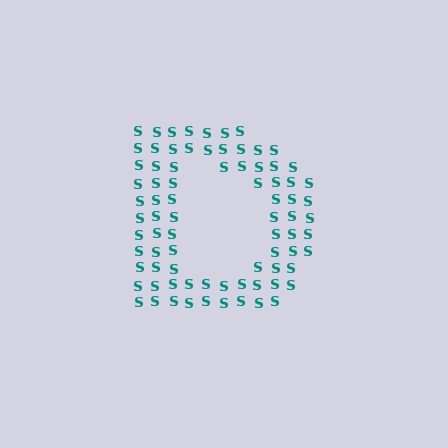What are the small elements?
The small elements are letter S's.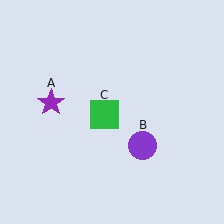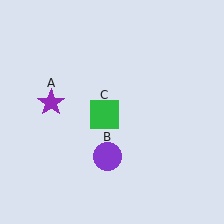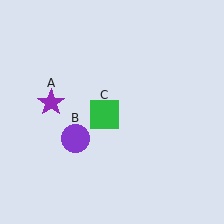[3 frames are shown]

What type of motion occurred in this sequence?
The purple circle (object B) rotated clockwise around the center of the scene.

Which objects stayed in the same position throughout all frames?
Purple star (object A) and green square (object C) remained stationary.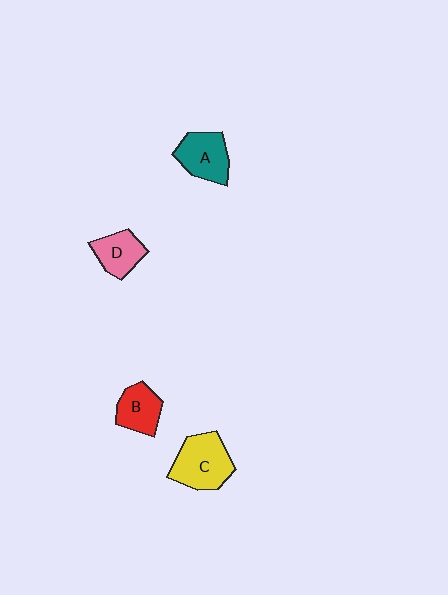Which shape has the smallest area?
Shape D (pink).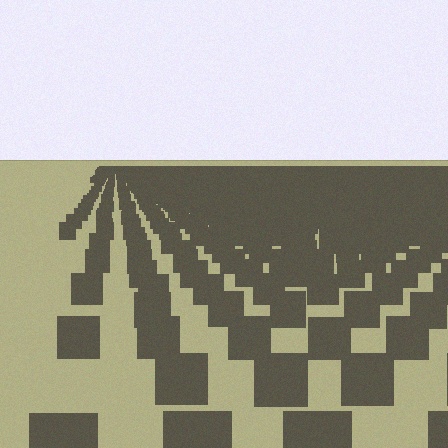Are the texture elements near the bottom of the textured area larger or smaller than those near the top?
Larger. Near the bottom, elements are closer to the viewer and appear at a bigger on-screen size.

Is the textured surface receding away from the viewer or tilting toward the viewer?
The surface is receding away from the viewer. Texture elements get smaller and denser toward the top.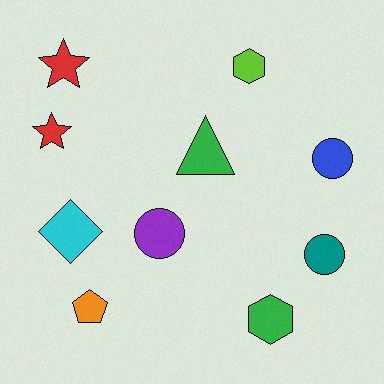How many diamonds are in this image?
There is 1 diamond.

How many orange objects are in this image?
There is 1 orange object.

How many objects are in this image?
There are 10 objects.